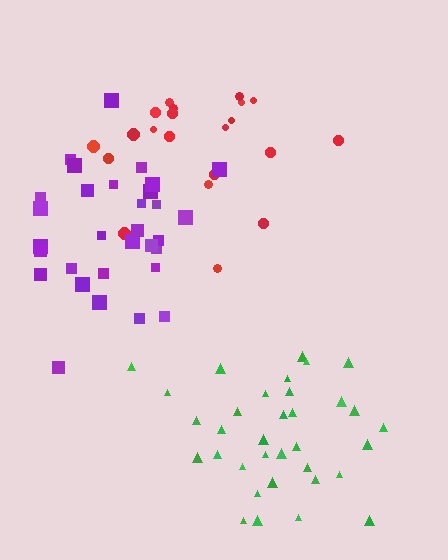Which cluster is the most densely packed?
Green.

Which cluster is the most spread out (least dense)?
Red.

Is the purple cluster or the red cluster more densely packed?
Purple.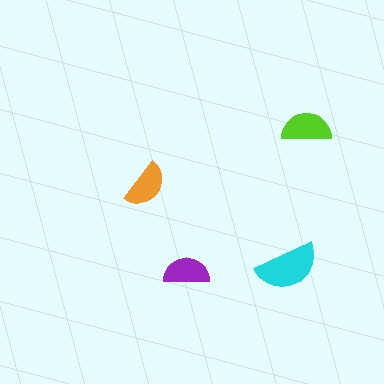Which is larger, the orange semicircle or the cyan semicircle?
The cyan one.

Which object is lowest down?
The purple semicircle is bottommost.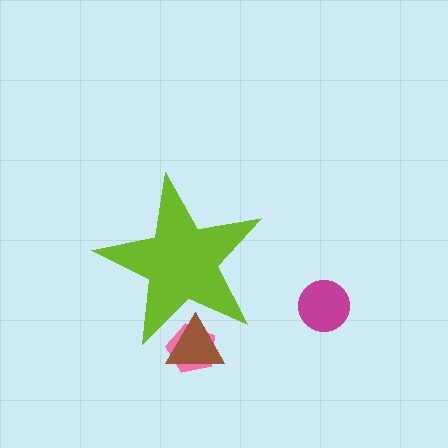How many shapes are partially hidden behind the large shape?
2 shapes are partially hidden.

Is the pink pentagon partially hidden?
Yes, the pink pentagon is partially hidden behind the lime star.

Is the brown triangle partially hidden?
Yes, the brown triangle is partially hidden behind the lime star.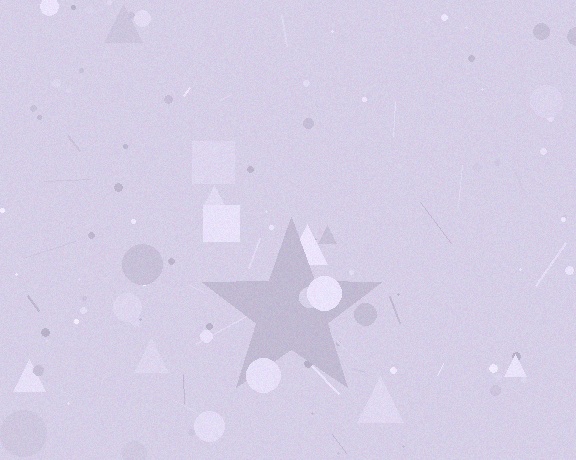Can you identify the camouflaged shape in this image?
The camouflaged shape is a star.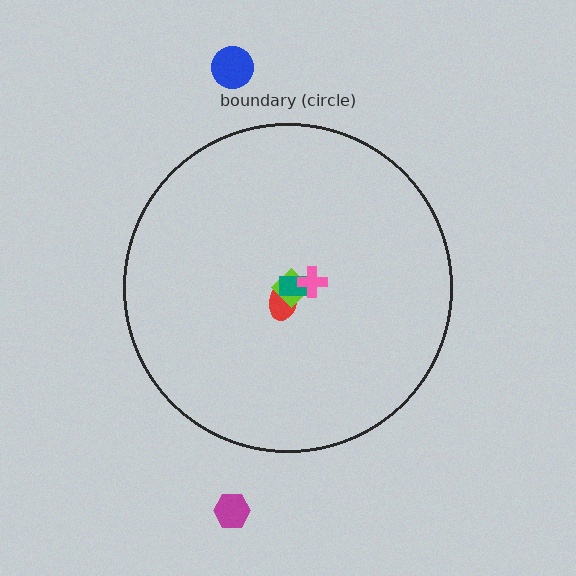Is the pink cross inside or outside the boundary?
Inside.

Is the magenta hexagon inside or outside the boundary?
Outside.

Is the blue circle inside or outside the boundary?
Outside.